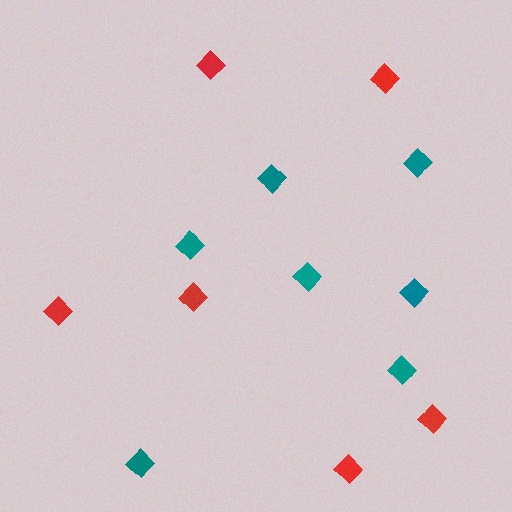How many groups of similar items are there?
There are 2 groups: one group of teal diamonds (7) and one group of red diamonds (6).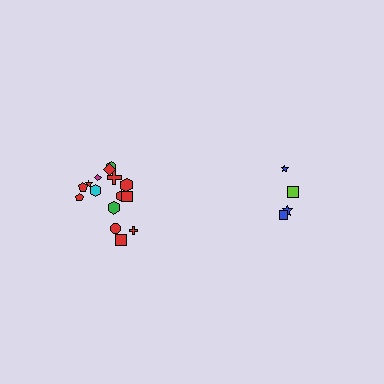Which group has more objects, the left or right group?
The left group.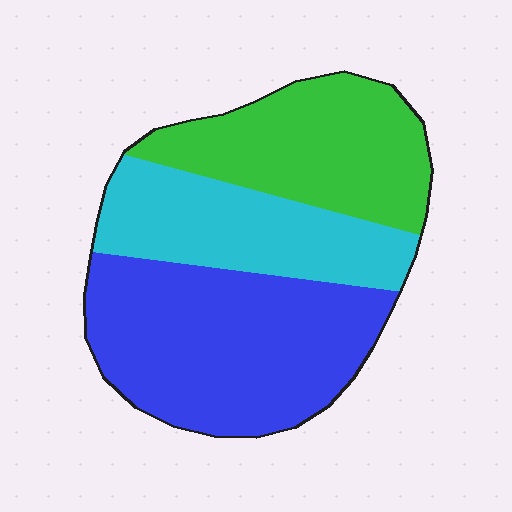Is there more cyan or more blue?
Blue.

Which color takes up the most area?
Blue, at roughly 45%.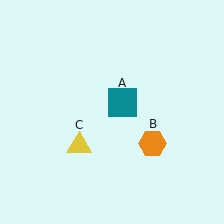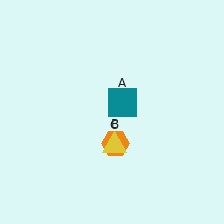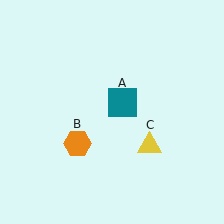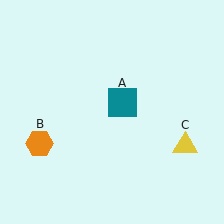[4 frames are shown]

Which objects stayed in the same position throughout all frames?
Teal square (object A) remained stationary.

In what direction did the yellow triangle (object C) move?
The yellow triangle (object C) moved right.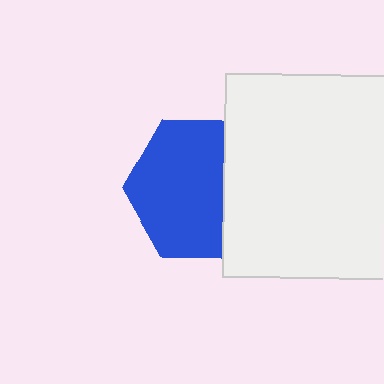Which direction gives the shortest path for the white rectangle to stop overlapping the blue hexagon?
Moving right gives the shortest separation.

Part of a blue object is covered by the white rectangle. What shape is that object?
It is a hexagon.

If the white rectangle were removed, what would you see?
You would see the complete blue hexagon.